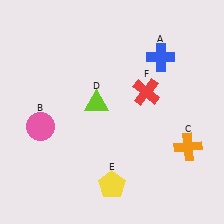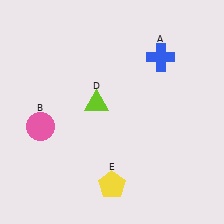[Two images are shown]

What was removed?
The red cross (F), the orange cross (C) were removed in Image 2.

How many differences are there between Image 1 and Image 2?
There are 2 differences between the two images.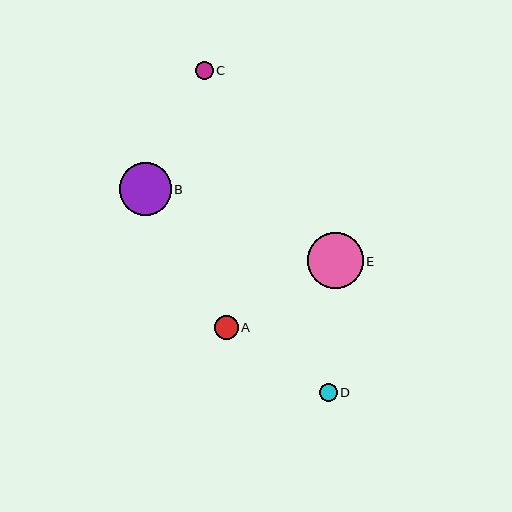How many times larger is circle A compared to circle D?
Circle A is approximately 1.3 times the size of circle D.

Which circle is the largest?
Circle E is the largest with a size of approximately 56 pixels.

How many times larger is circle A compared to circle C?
Circle A is approximately 1.4 times the size of circle C.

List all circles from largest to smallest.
From largest to smallest: E, B, A, D, C.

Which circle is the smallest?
Circle C is the smallest with a size of approximately 18 pixels.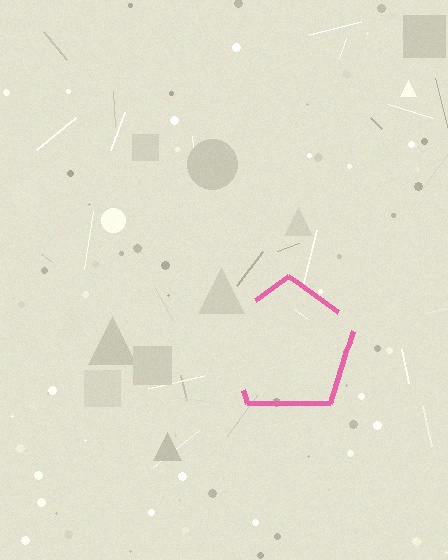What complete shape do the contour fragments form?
The contour fragments form a pentagon.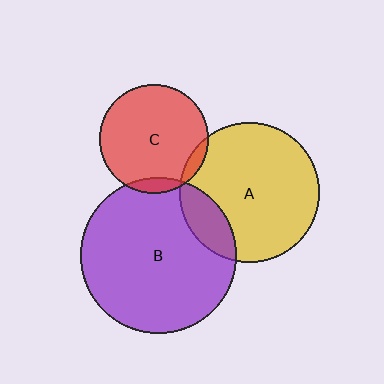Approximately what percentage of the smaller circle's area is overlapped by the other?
Approximately 5%.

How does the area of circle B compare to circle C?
Approximately 2.1 times.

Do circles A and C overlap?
Yes.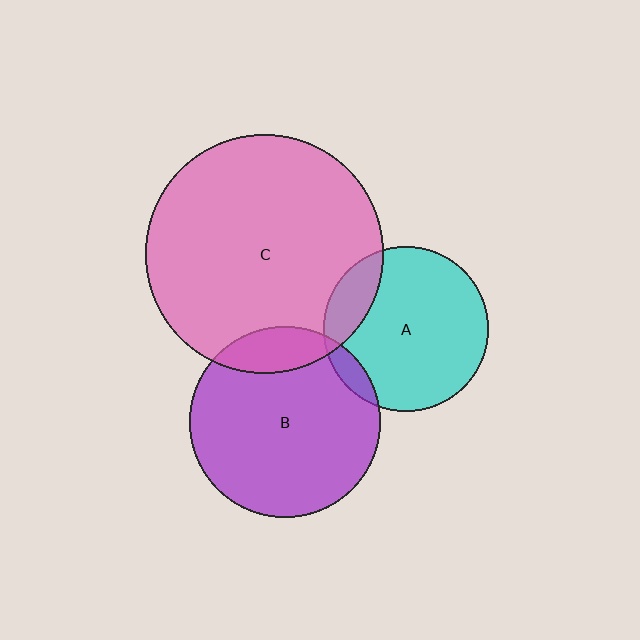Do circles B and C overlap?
Yes.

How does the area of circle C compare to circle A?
Approximately 2.1 times.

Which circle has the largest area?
Circle C (pink).